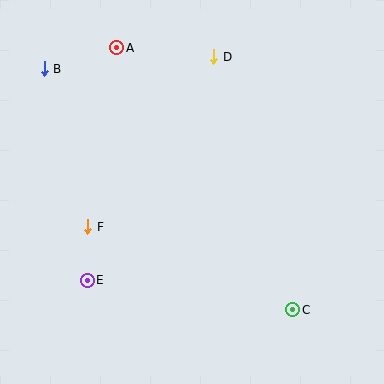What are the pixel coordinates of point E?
Point E is at (87, 280).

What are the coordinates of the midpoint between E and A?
The midpoint between E and A is at (102, 164).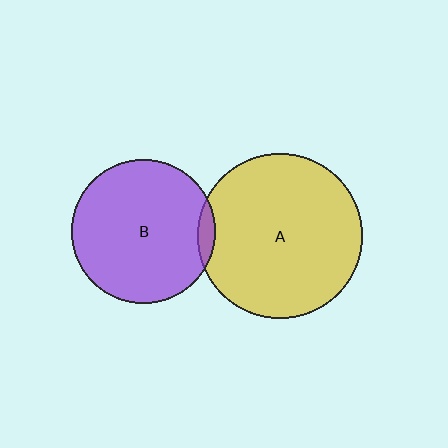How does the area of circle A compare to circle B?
Approximately 1.3 times.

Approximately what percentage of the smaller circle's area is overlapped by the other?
Approximately 5%.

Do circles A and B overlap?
Yes.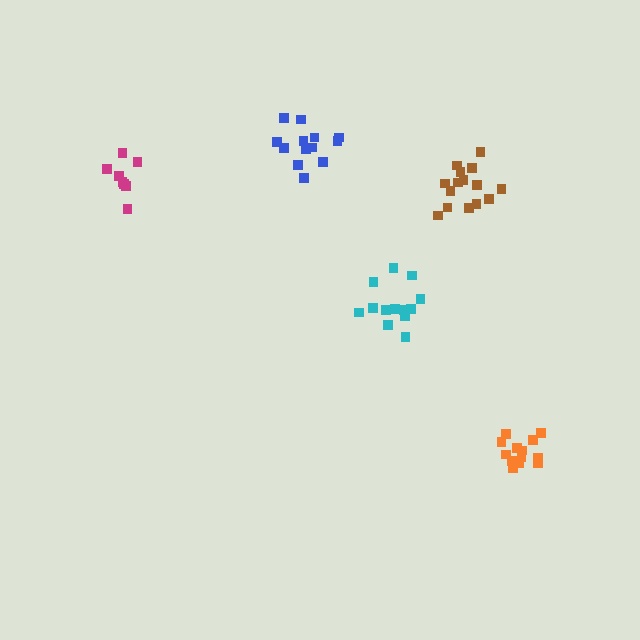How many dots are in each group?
Group 1: 13 dots, Group 2: 15 dots, Group 3: 13 dots, Group 4: 10 dots, Group 5: 13 dots (64 total).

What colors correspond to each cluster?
The clusters are colored: cyan, brown, blue, magenta, orange.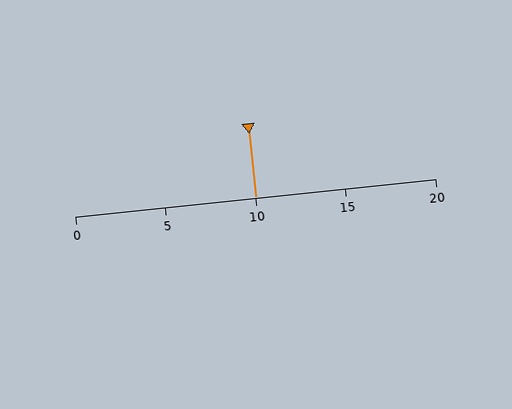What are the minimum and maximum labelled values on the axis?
The axis runs from 0 to 20.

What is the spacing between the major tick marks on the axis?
The major ticks are spaced 5 apart.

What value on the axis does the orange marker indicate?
The marker indicates approximately 10.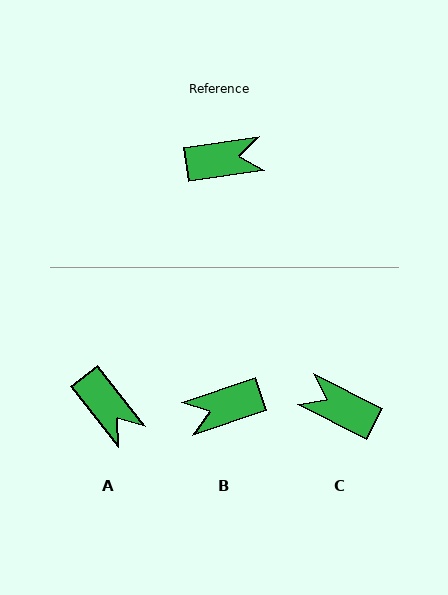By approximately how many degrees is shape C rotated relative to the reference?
Approximately 145 degrees counter-clockwise.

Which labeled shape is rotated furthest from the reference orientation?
B, about 170 degrees away.